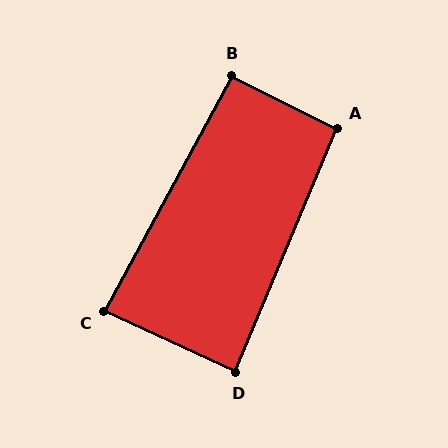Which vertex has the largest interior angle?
A, at approximately 94 degrees.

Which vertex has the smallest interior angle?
C, at approximately 86 degrees.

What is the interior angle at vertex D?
Approximately 88 degrees (approximately right).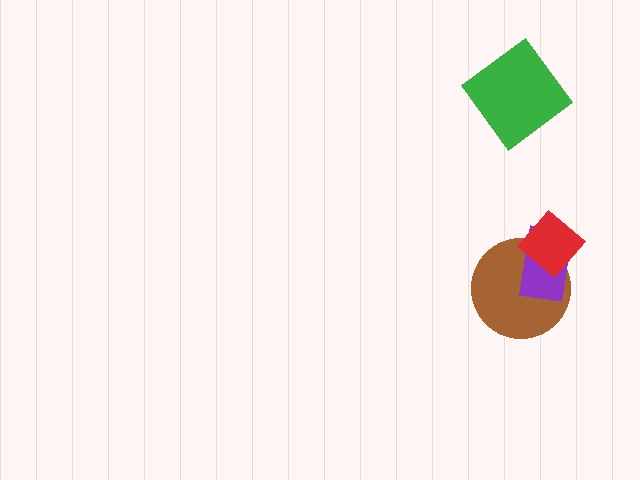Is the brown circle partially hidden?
Yes, it is partially covered by another shape.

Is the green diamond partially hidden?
No, no other shape covers it.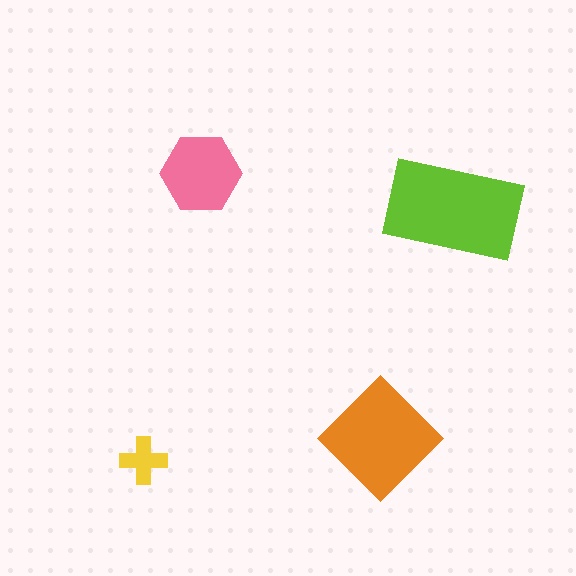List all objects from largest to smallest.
The lime rectangle, the orange diamond, the pink hexagon, the yellow cross.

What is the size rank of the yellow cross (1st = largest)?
4th.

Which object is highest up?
The pink hexagon is topmost.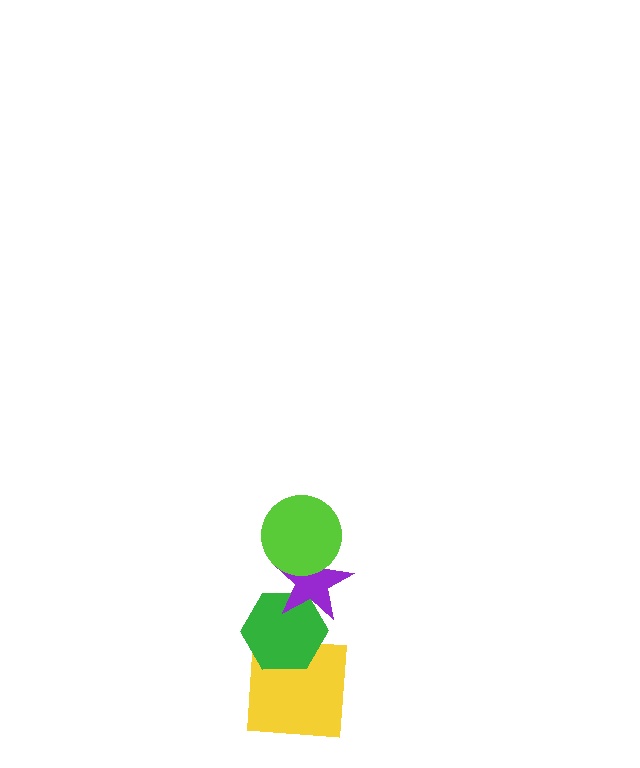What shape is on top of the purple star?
The lime circle is on top of the purple star.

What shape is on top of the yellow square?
The green hexagon is on top of the yellow square.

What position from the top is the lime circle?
The lime circle is 1st from the top.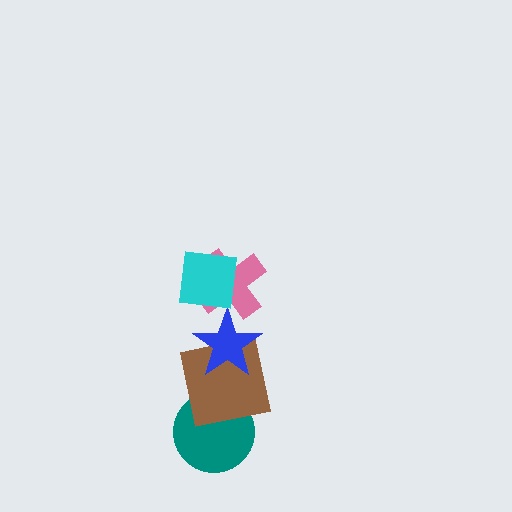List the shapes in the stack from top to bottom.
From top to bottom: the cyan square, the pink cross, the blue star, the brown square, the teal circle.